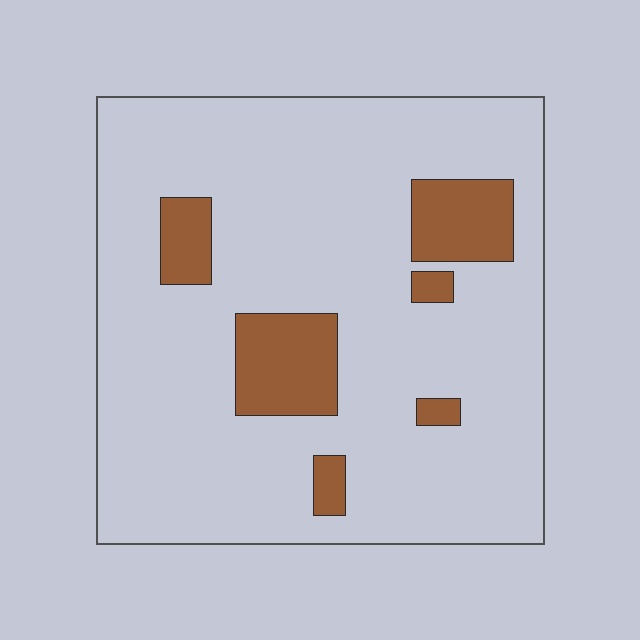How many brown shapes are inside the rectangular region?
6.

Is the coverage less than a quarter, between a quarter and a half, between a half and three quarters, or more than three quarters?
Less than a quarter.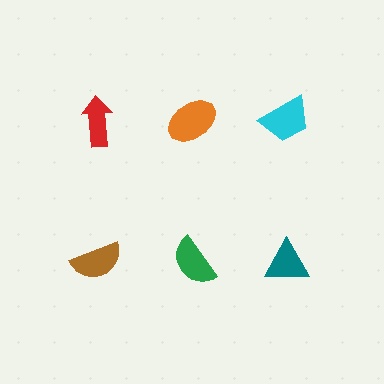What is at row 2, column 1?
A brown semicircle.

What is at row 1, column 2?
An orange ellipse.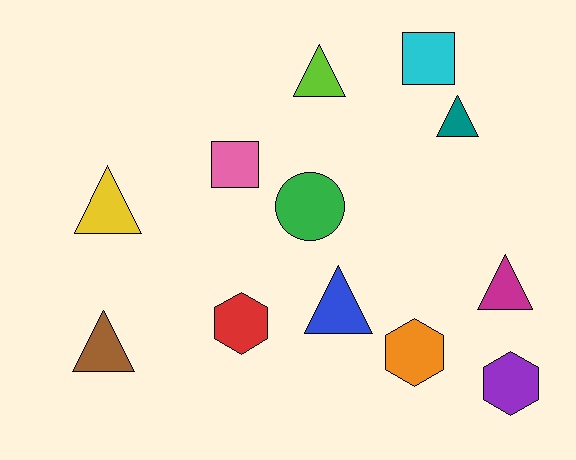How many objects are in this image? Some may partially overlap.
There are 12 objects.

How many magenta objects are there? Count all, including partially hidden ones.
There is 1 magenta object.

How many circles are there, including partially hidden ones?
There is 1 circle.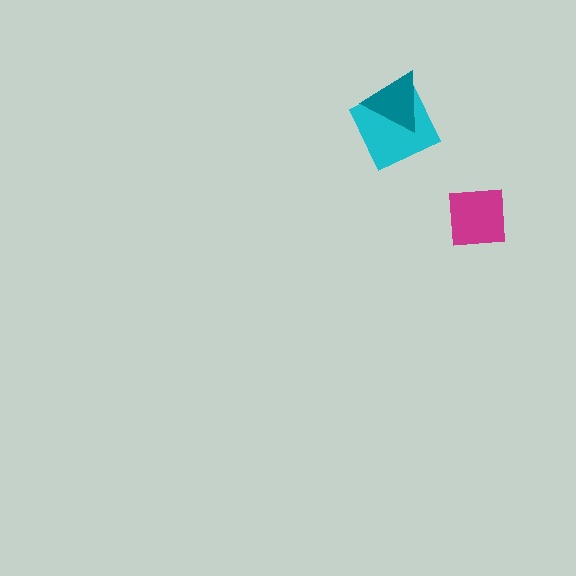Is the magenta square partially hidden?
No, no other shape covers it.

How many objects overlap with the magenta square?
0 objects overlap with the magenta square.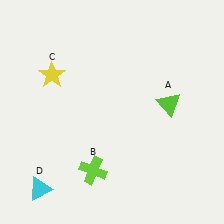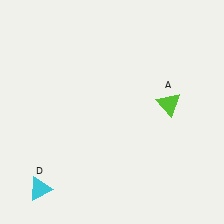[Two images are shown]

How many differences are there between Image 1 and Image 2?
There are 2 differences between the two images.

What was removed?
The yellow star (C), the lime cross (B) were removed in Image 2.